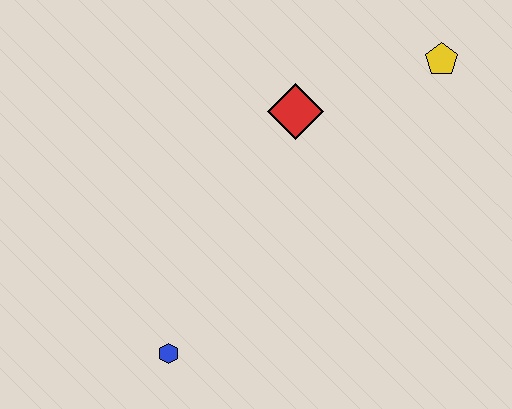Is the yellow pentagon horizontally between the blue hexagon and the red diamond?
No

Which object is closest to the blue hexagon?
The red diamond is closest to the blue hexagon.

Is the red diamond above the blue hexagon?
Yes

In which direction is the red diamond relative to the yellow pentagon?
The red diamond is to the left of the yellow pentagon.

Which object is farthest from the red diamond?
The blue hexagon is farthest from the red diamond.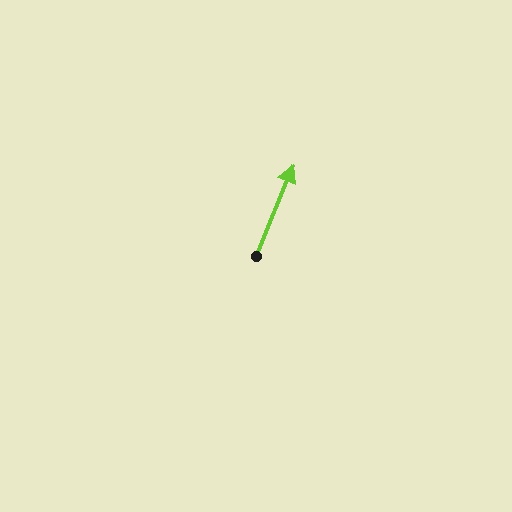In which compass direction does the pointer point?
North.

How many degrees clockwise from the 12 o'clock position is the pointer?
Approximately 22 degrees.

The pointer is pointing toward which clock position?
Roughly 1 o'clock.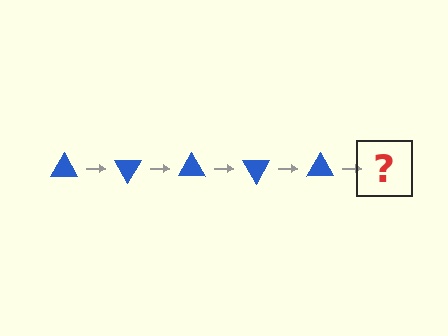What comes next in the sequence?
The next element should be a blue triangle rotated 300 degrees.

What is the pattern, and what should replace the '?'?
The pattern is that the triangle rotates 60 degrees each step. The '?' should be a blue triangle rotated 300 degrees.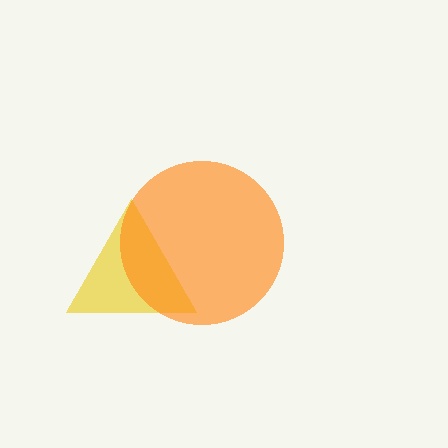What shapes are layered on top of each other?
The layered shapes are: a yellow triangle, an orange circle.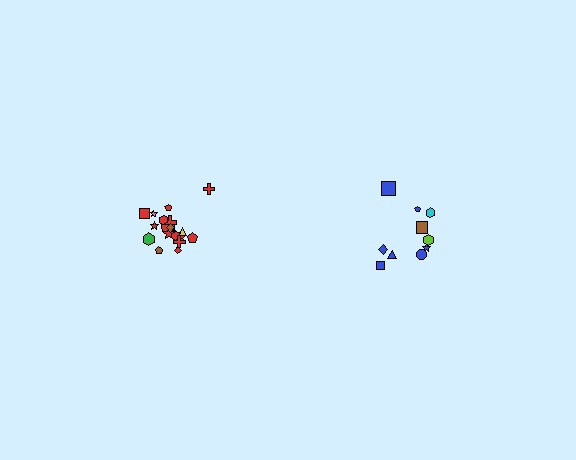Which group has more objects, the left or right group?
The left group.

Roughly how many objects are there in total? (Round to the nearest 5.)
Roughly 30 objects in total.